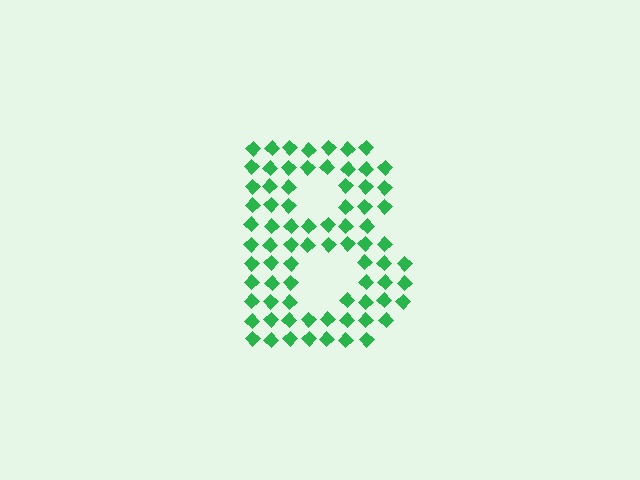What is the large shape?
The large shape is the letter B.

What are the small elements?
The small elements are diamonds.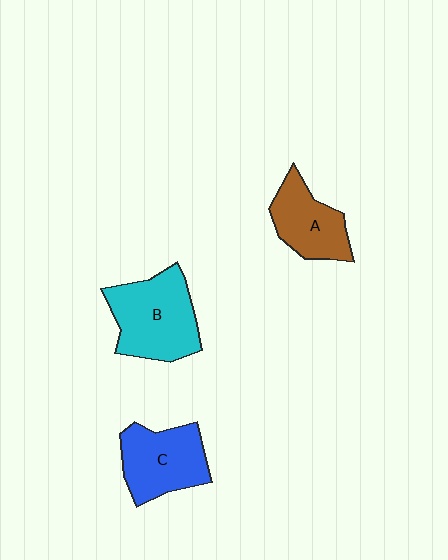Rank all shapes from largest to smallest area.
From largest to smallest: B (cyan), C (blue), A (brown).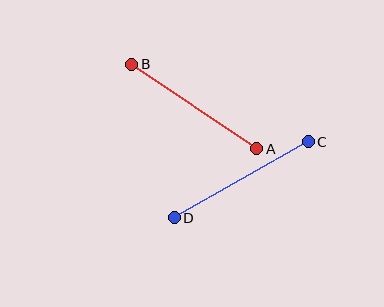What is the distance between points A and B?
The distance is approximately 151 pixels.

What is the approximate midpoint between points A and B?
The midpoint is at approximately (194, 106) pixels.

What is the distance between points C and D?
The distance is approximately 154 pixels.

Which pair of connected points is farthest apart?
Points C and D are farthest apart.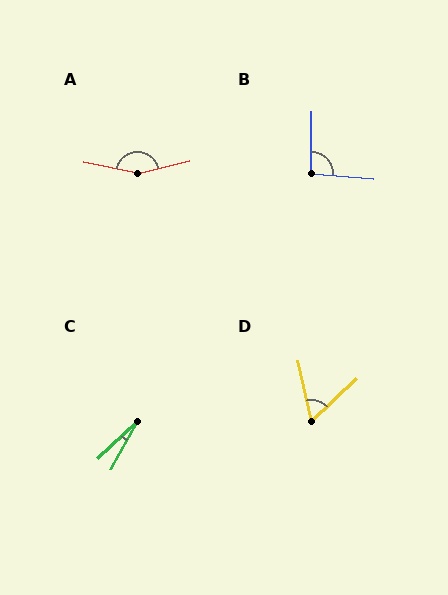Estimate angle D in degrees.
Approximately 60 degrees.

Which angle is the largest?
A, at approximately 154 degrees.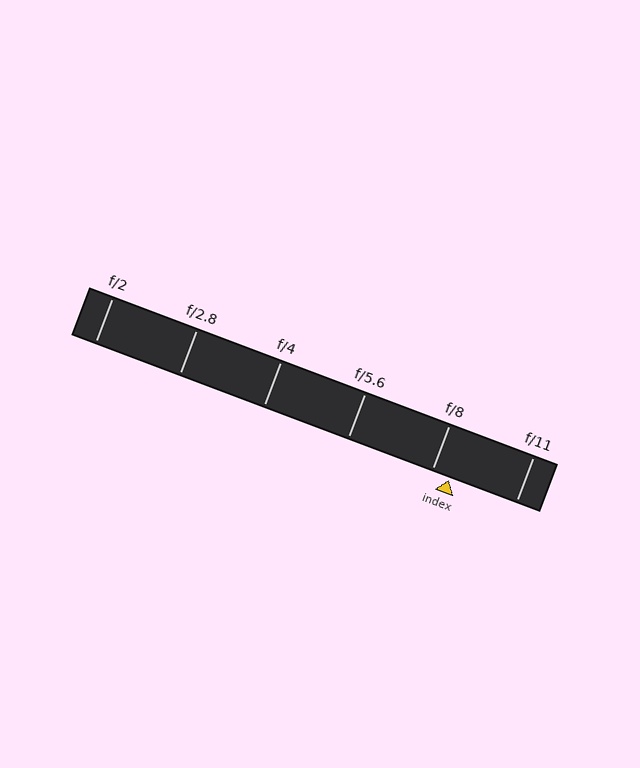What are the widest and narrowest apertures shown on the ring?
The widest aperture shown is f/2 and the narrowest is f/11.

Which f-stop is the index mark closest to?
The index mark is closest to f/8.